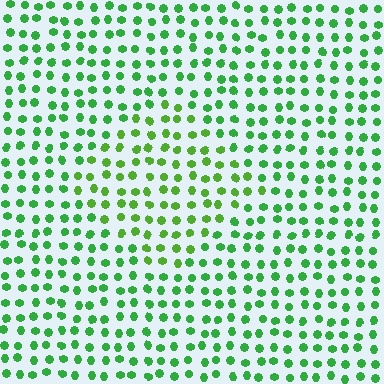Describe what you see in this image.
The image is filled with small green elements in a uniform arrangement. A diamond-shaped region is visible where the elements are tinted to a slightly different hue, forming a subtle color boundary.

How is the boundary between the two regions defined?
The boundary is defined purely by a slight shift in hue (about 23 degrees). Spacing, size, and orientation are identical on both sides.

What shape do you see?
I see a diamond.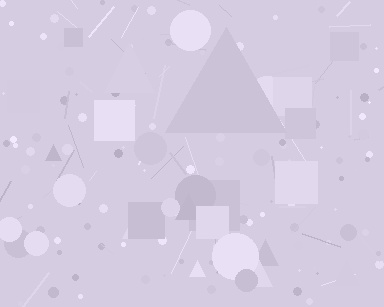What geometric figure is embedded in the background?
A triangle is embedded in the background.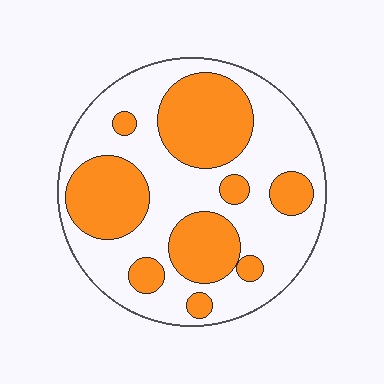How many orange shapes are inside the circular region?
9.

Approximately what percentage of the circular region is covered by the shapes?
Approximately 40%.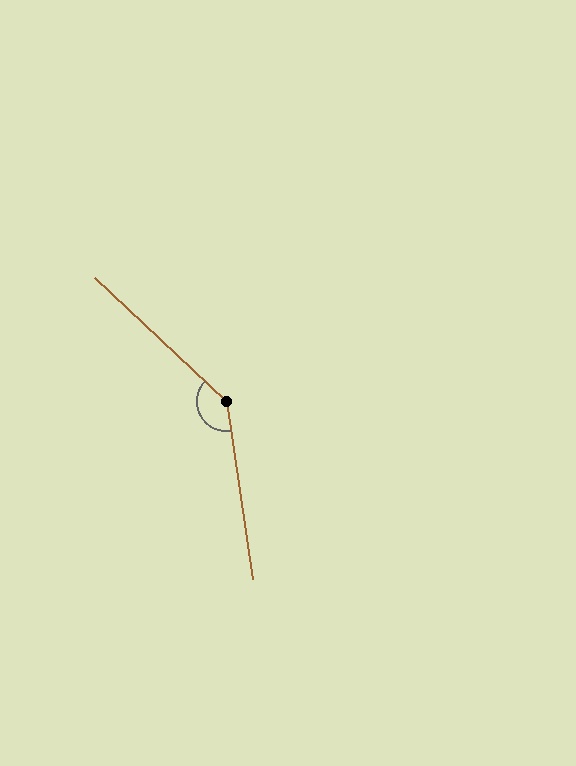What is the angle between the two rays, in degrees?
Approximately 142 degrees.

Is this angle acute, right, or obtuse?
It is obtuse.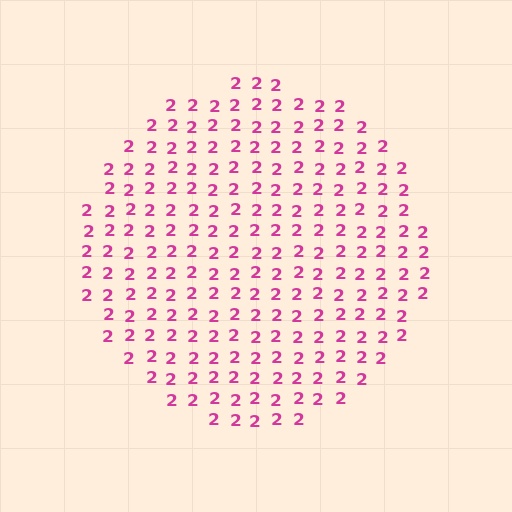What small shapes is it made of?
It is made of small digit 2's.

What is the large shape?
The large shape is a circle.